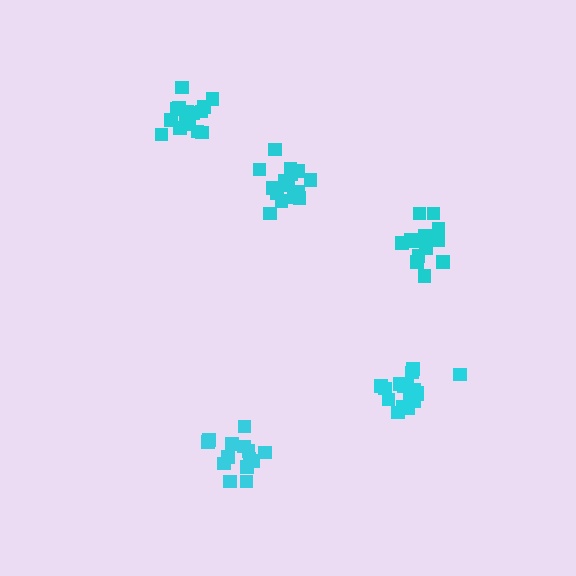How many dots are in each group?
Group 1: 15 dots, Group 2: 17 dots, Group 3: 15 dots, Group 4: 15 dots, Group 5: 19 dots (81 total).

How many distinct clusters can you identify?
There are 5 distinct clusters.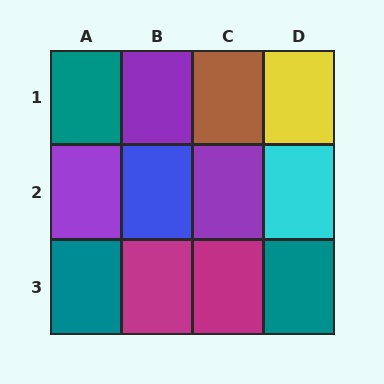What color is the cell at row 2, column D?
Cyan.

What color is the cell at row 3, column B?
Magenta.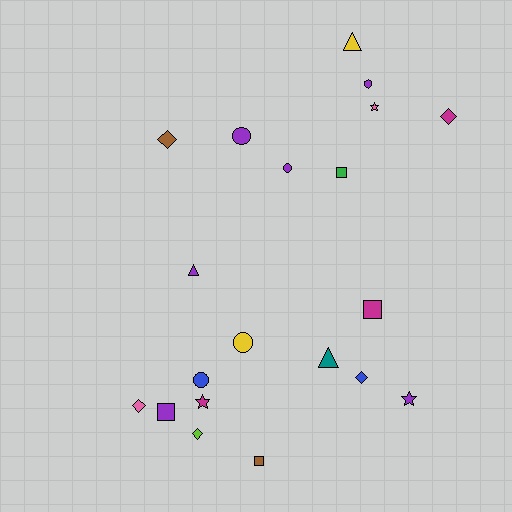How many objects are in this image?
There are 20 objects.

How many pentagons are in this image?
There are no pentagons.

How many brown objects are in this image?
There are 2 brown objects.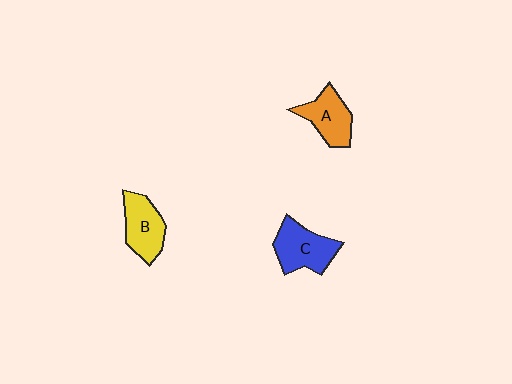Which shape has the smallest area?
Shape A (orange).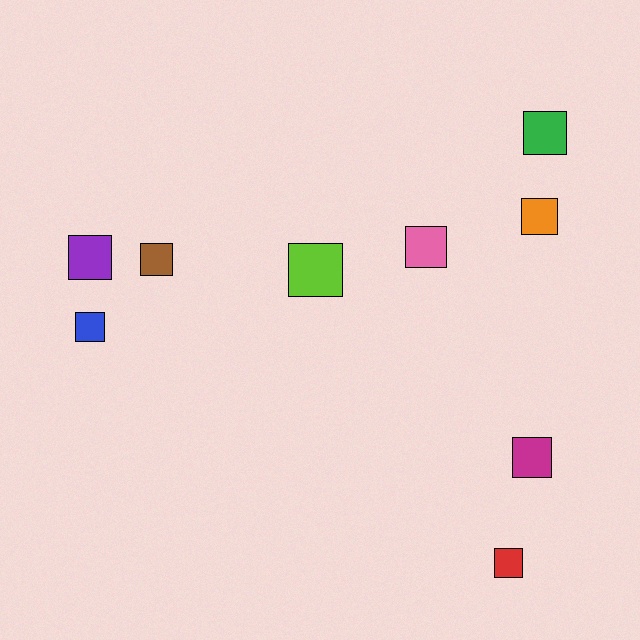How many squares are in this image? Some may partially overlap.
There are 9 squares.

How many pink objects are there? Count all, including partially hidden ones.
There is 1 pink object.